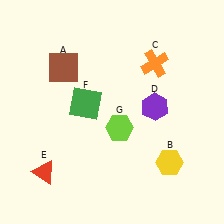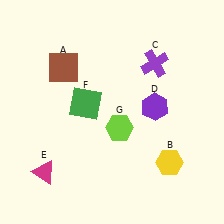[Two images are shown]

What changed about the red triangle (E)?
In Image 1, E is red. In Image 2, it changed to magenta.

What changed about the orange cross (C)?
In Image 1, C is orange. In Image 2, it changed to purple.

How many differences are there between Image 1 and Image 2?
There are 2 differences between the two images.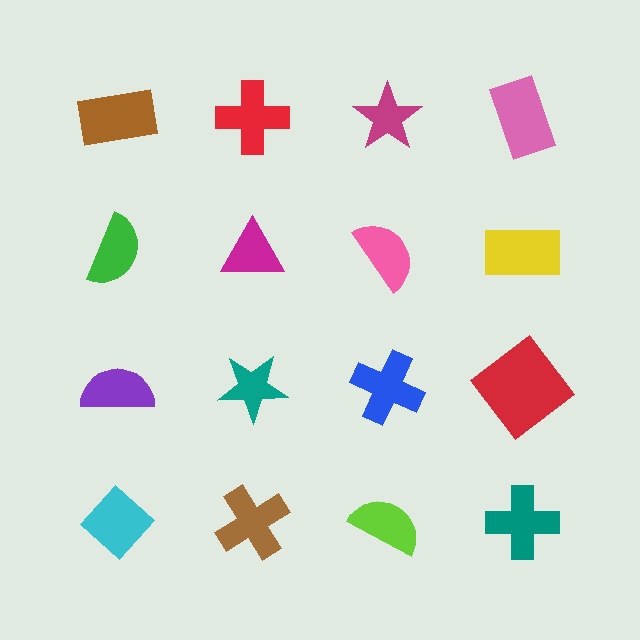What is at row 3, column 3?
A blue cross.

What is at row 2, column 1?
A green semicircle.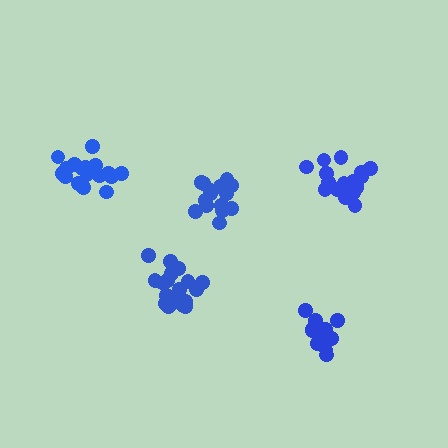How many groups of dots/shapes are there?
There are 5 groups.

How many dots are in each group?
Group 1: 19 dots, Group 2: 17 dots, Group 3: 17 dots, Group 4: 15 dots, Group 5: 18 dots (86 total).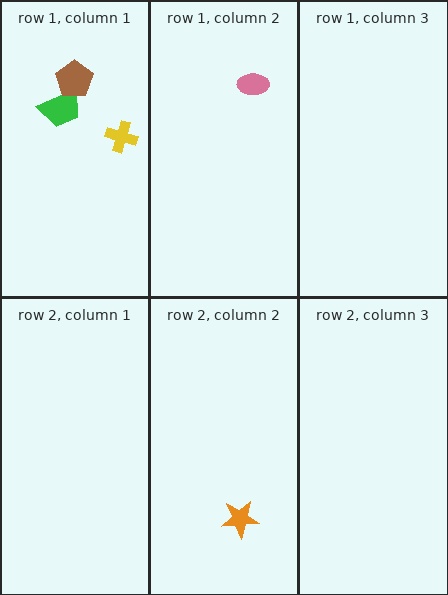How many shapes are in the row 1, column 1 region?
3.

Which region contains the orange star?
The row 2, column 2 region.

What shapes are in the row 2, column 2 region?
The orange star.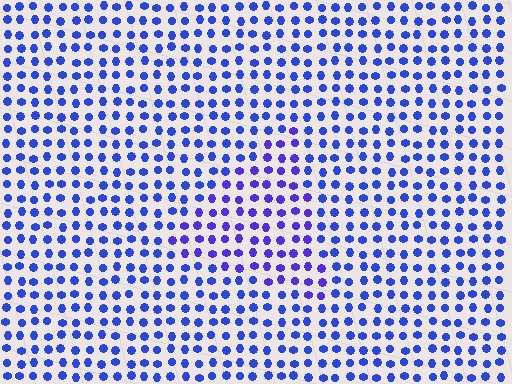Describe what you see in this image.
The image is filled with small blue elements in a uniform arrangement. A triangle-shaped region is visible where the elements are tinted to a slightly different hue, forming a subtle color boundary.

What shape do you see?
I see a triangle.